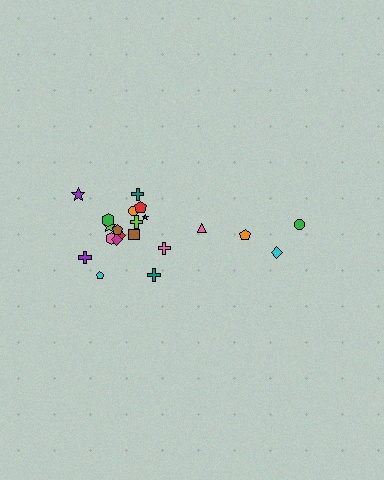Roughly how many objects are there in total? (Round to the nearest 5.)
Roughly 20 objects in total.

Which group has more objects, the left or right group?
The left group.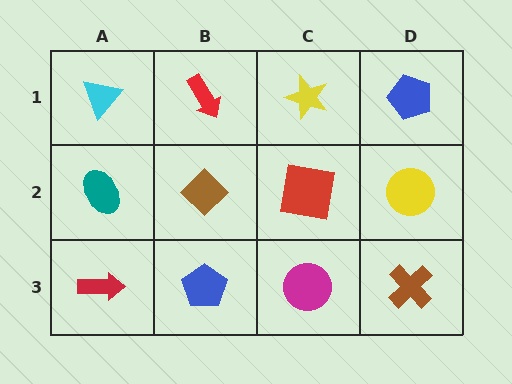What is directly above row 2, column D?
A blue pentagon.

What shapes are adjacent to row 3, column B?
A brown diamond (row 2, column B), a red arrow (row 3, column A), a magenta circle (row 3, column C).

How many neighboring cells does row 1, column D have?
2.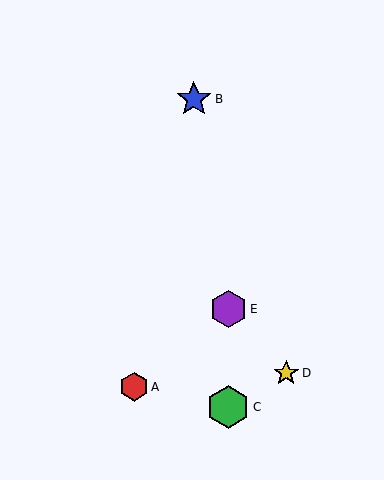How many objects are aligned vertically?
2 objects (C, E) are aligned vertically.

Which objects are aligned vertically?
Objects C, E are aligned vertically.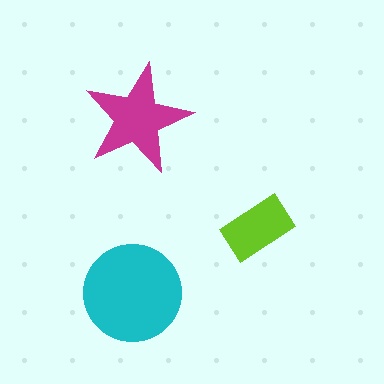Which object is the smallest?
The lime rectangle.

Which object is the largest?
The cyan circle.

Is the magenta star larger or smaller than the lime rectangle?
Larger.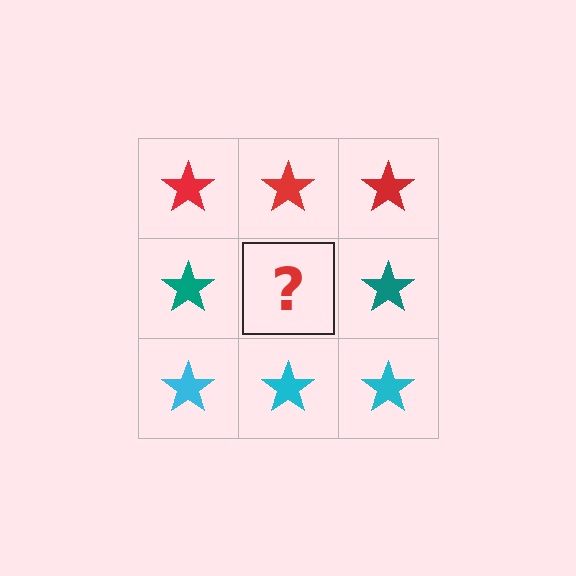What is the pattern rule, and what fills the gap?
The rule is that each row has a consistent color. The gap should be filled with a teal star.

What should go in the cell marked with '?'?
The missing cell should contain a teal star.